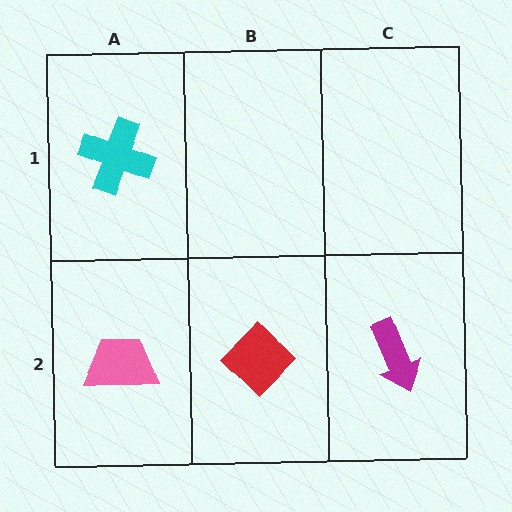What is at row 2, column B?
A red diamond.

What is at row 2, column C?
A magenta arrow.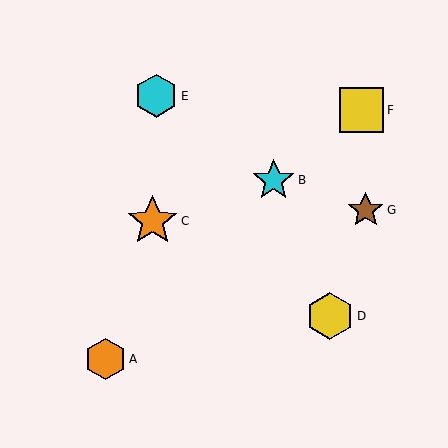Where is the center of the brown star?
The center of the brown star is at (366, 210).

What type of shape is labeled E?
Shape E is a cyan hexagon.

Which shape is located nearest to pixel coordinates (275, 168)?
The cyan star (labeled B) at (274, 180) is nearest to that location.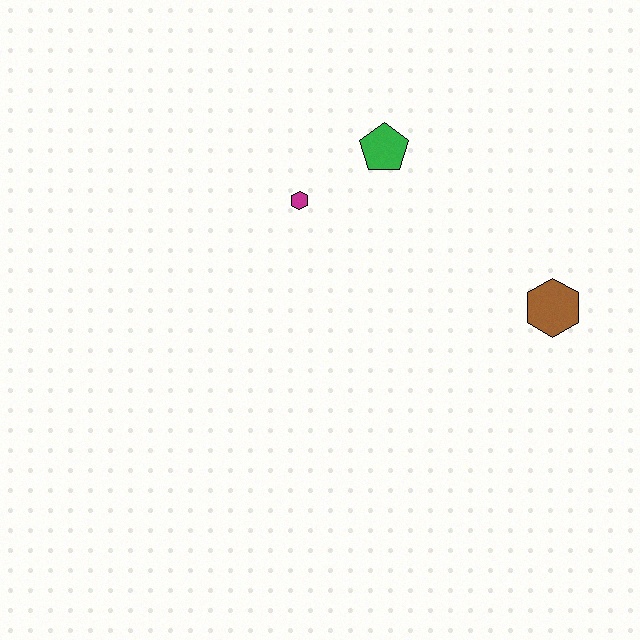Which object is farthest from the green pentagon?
The brown hexagon is farthest from the green pentagon.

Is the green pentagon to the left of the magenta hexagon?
No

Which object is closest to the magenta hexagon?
The green pentagon is closest to the magenta hexagon.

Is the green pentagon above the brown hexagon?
Yes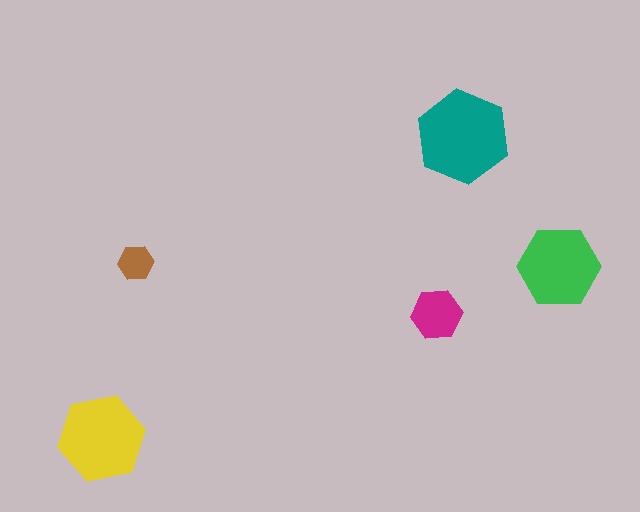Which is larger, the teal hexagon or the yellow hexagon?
The teal one.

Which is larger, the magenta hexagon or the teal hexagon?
The teal one.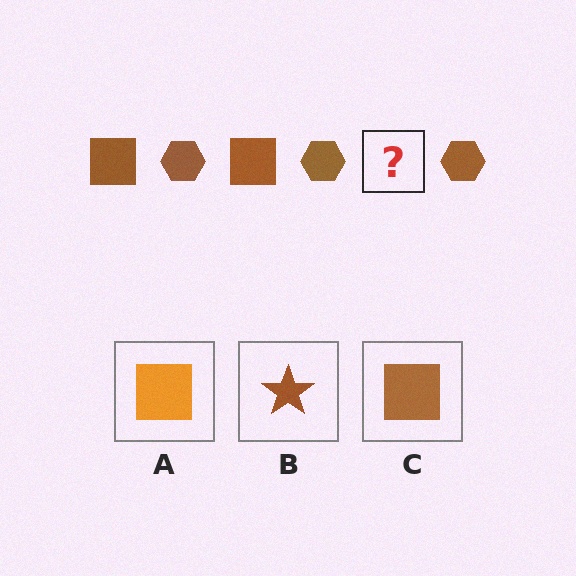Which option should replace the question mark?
Option C.